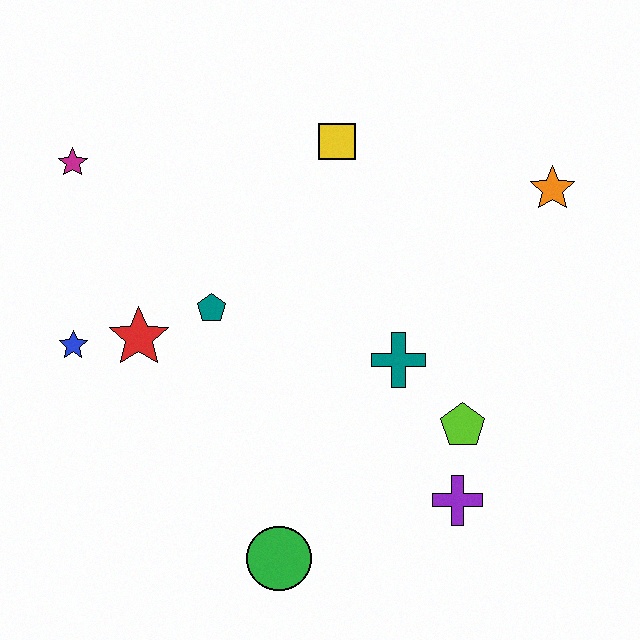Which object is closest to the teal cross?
The lime pentagon is closest to the teal cross.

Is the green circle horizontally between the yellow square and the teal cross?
No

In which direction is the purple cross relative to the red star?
The purple cross is to the right of the red star.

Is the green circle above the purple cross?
No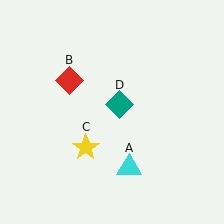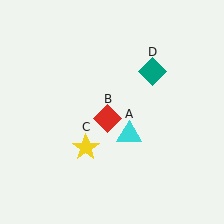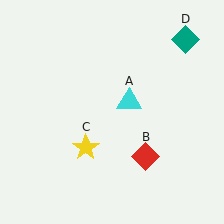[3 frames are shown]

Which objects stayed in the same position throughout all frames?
Yellow star (object C) remained stationary.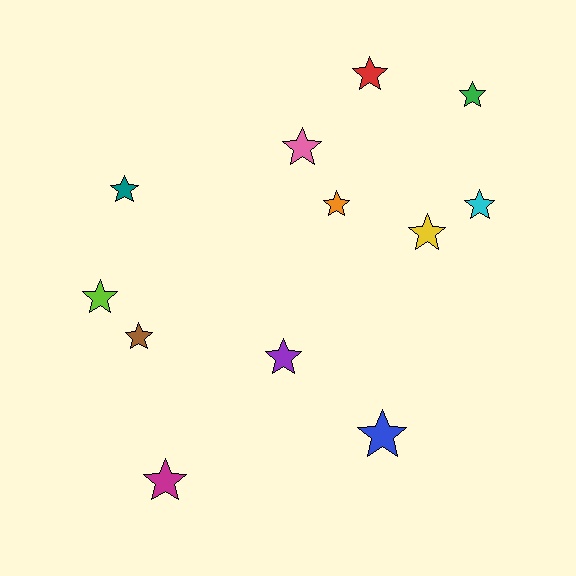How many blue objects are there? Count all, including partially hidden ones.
There is 1 blue object.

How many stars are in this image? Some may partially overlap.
There are 12 stars.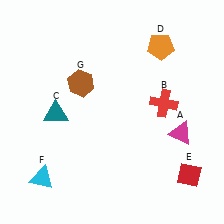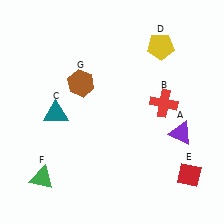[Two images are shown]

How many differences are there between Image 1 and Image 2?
There are 3 differences between the two images.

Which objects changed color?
A changed from magenta to purple. D changed from orange to yellow. F changed from cyan to green.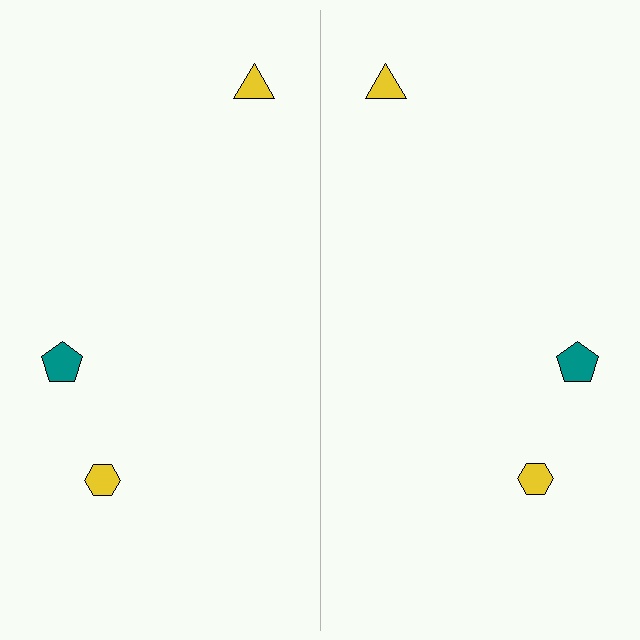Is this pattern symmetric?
Yes, this pattern has bilateral (reflection) symmetry.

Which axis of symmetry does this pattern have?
The pattern has a vertical axis of symmetry running through the center of the image.